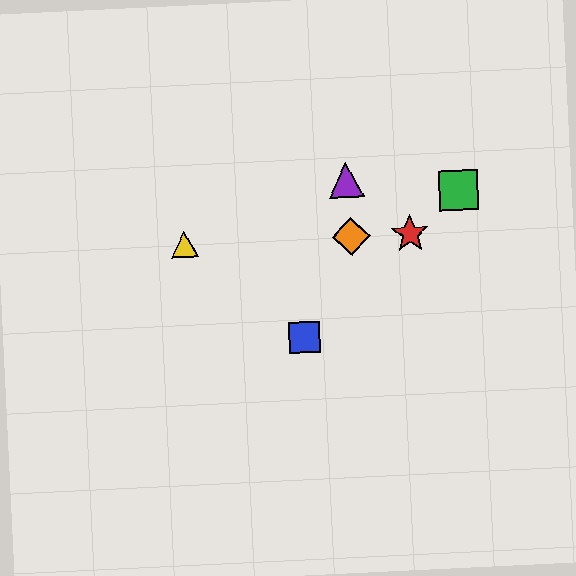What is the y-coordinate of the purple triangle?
The purple triangle is at y≈180.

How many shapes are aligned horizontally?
3 shapes (the red star, the yellow triangle, the orange diamond) are aligned horizontally.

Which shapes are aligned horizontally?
The red star, the yellow triangle, the orange diamond are aligned horizontally.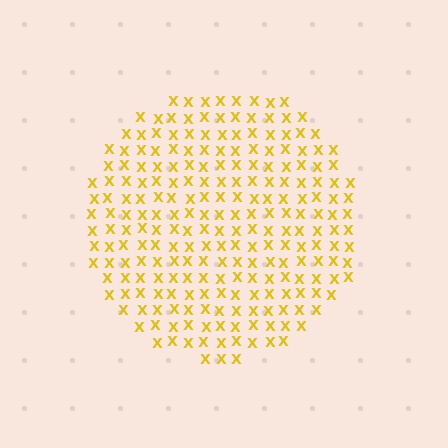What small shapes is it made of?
It is made of small letter X's.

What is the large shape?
The large shape is a circle.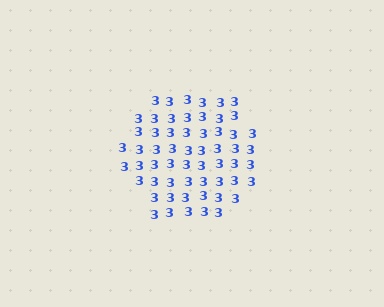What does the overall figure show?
The overall figure shows a hexagon.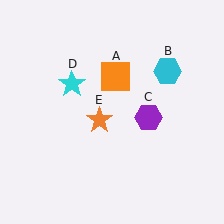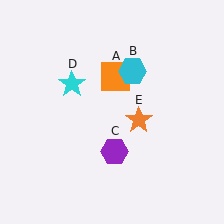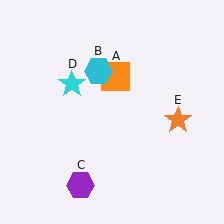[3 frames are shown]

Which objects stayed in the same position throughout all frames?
Orange square (object A) and cyan star (object D) remained stationary.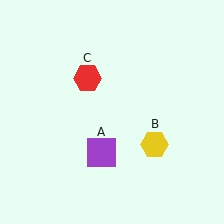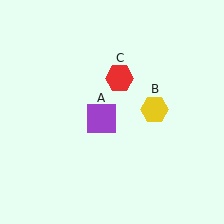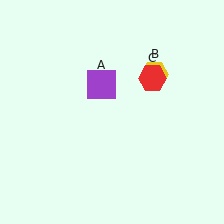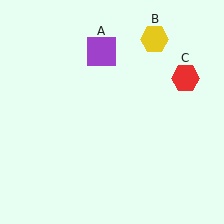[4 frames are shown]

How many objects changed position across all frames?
3 objects changed position: purple square (object A), yellow hexagon (object B), red hexagon (object C).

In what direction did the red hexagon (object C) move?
The red hexagon (object C) moved right.